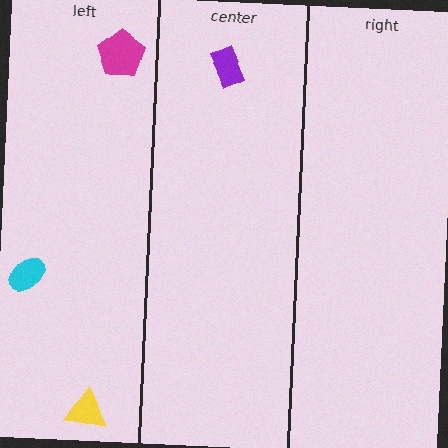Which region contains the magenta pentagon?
The left region.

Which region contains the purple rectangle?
The center region.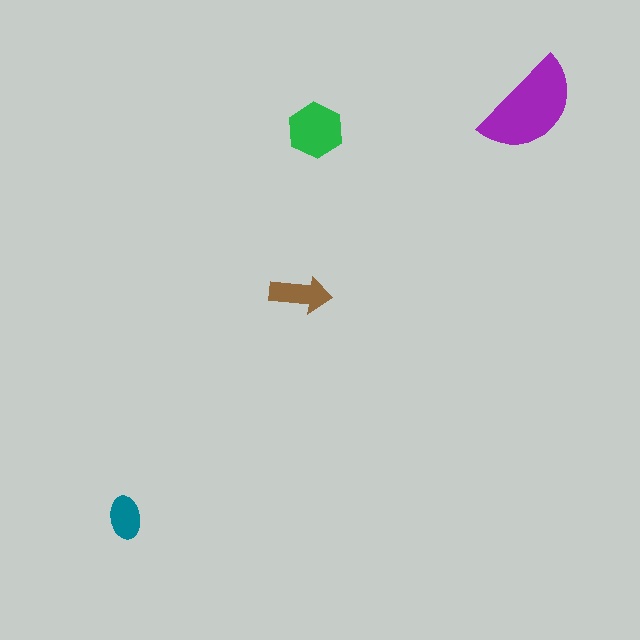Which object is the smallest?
The teal ellipse.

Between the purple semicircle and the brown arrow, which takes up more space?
The purple semicircle.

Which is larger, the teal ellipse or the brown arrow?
The brown arrow.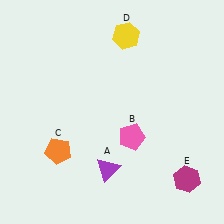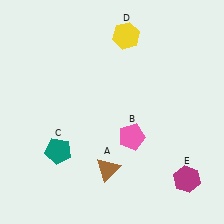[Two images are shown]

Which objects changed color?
A changed from purple to brown. C changed from orange to teal.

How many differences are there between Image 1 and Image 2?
There are 2 differences between the two images.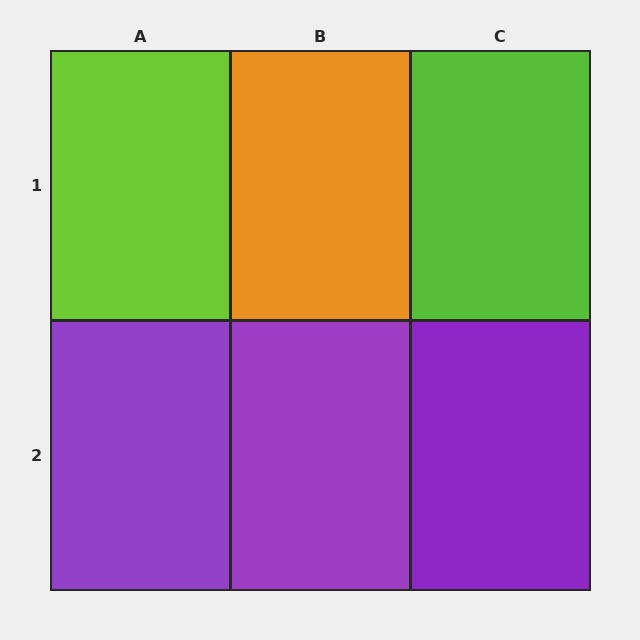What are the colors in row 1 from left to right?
Lime, orange, lime.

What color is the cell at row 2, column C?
Purple.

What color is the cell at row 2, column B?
Purple.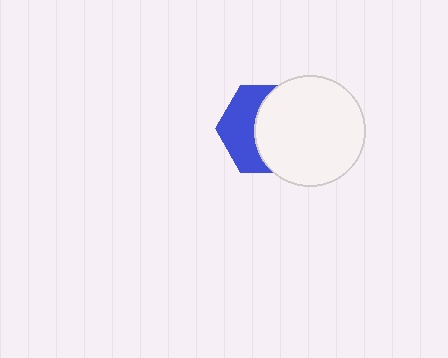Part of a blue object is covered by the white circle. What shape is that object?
It is a hexagon.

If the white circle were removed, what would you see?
You would see the complete blue hexagon.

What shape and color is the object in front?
The object in front is a white circle.